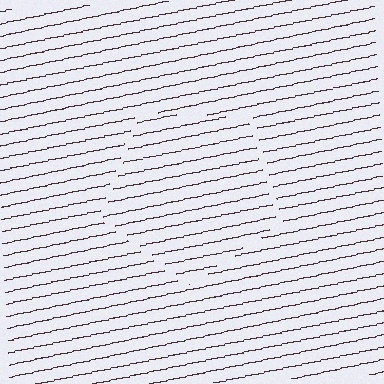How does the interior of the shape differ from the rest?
The interior of the shape contains the same grating, shifted by half a period — the contour is defined by the phase discontinuity where line-ends from the inner and outer gratings abut.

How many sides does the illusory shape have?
5 sides — the line-ends trace a pentagon.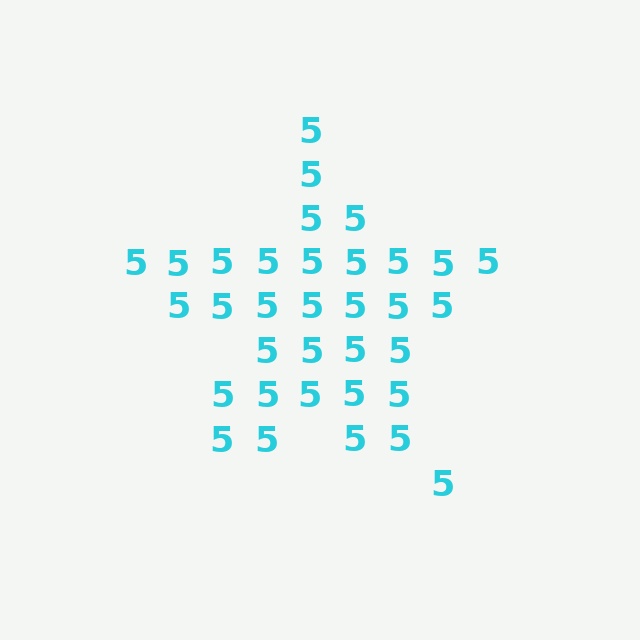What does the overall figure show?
The overall figure shows a star.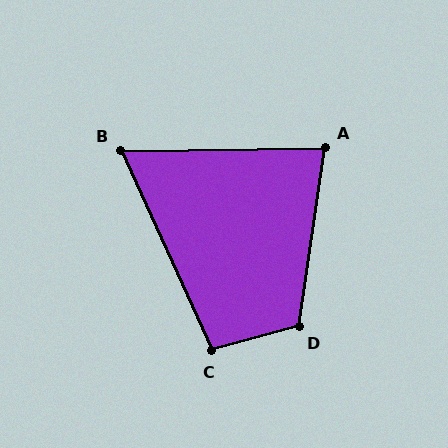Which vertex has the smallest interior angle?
B, at approximately 66 degrees.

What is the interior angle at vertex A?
Approximately 81 degrees (acute).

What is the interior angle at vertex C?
Approximately 99 degrees (obtuse).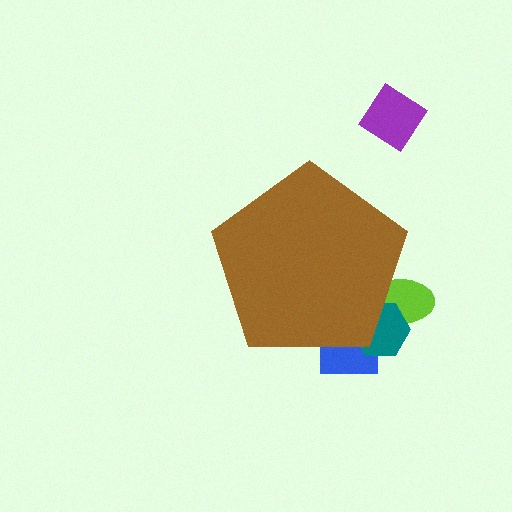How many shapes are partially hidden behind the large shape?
3 shapes are partially hidden.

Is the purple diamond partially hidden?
No, the purple diamond is fully visible.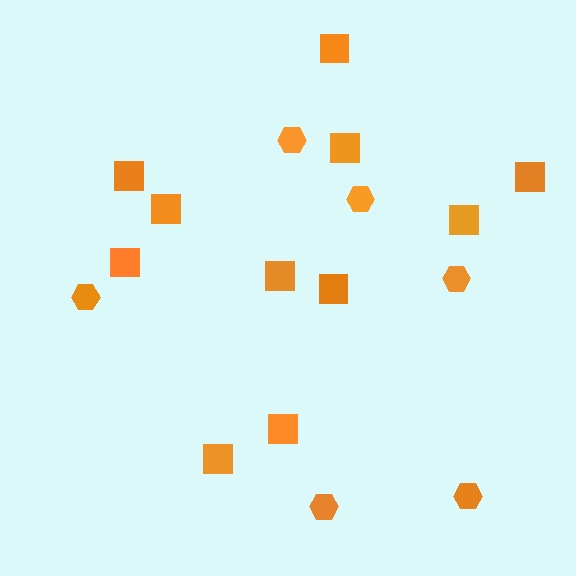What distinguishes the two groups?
There are 2 groups: one group of hexagons (6) and one group of squares (11).